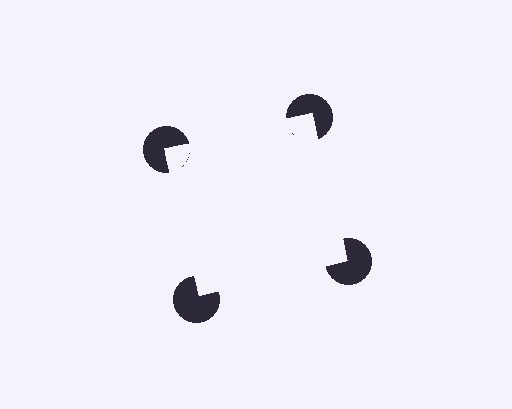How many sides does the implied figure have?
4 sides.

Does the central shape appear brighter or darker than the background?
It typically appears slightly brighter than the background, even though no actual brightness change is drawn.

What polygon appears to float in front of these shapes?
An illusory square — its edges are inferred from the aligned wedge cuts in the pac-man discs, not physically drawn.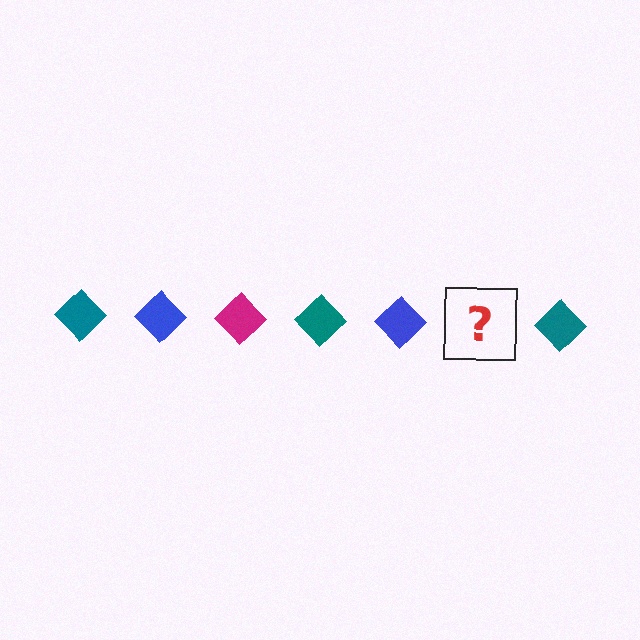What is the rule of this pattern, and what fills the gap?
The rule is that the pattern cycles through teal, blue, magenta diamonds. The gap should be filled with a magenta diamond.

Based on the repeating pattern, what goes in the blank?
The blank should be a magenta diamond.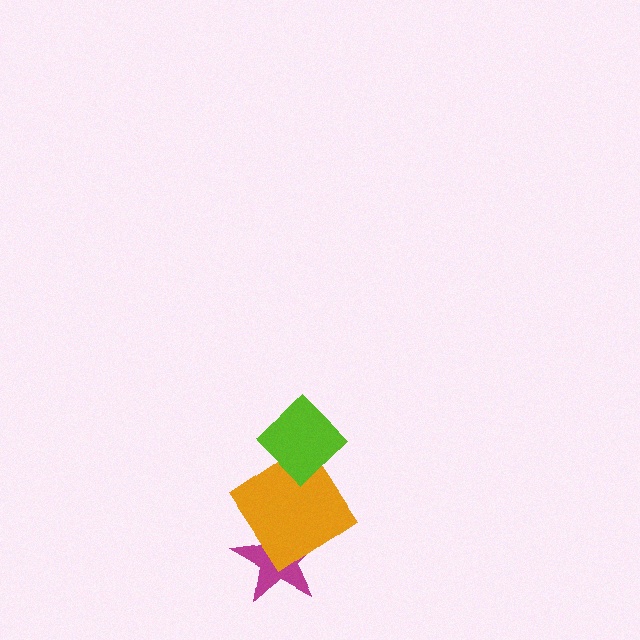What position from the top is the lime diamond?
The lime diamond is 1st from the top.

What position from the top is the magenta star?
The magenta star is 3rd from the top.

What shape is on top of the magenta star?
The orange diamond is on top of the magenta star.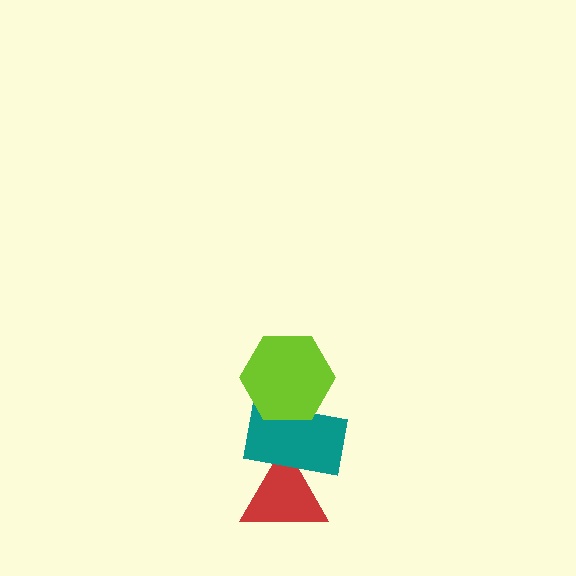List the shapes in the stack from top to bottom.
From top to bottom: the lime hexagon, the teal rectangle, the red triangle.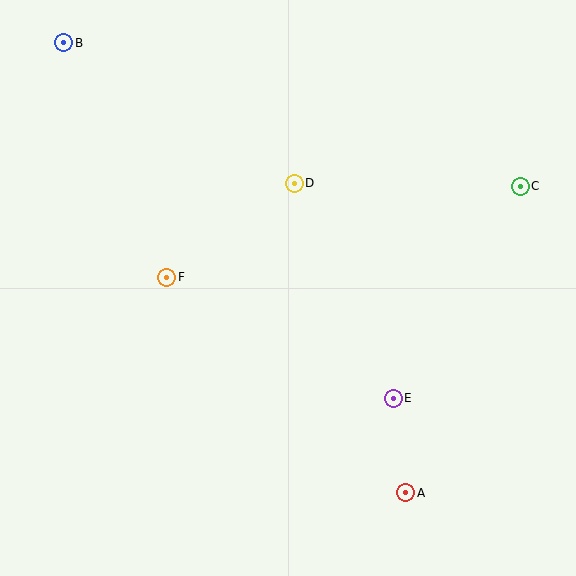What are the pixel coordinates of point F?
Point F is at (167, 277).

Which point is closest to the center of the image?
Point D at (294, 183) is closest to the center.